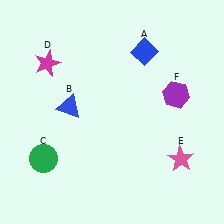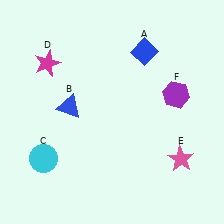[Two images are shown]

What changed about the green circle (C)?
In Image 1, C is green. In Image 2, it changed to cyan.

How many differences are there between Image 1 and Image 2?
There is 1 difference between the two images.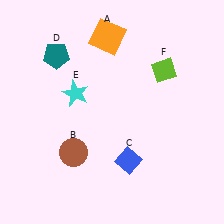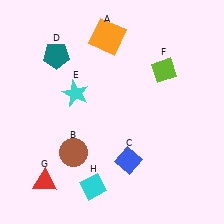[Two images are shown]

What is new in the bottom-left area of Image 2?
A red triangle (G) was added in the bottom-left area of Image 2.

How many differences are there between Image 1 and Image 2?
There are 2 differences between the two images.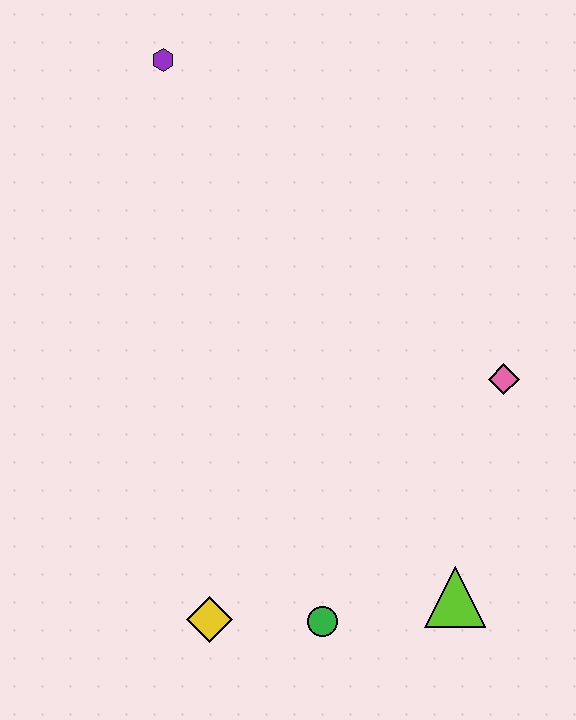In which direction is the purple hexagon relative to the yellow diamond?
The purple hexagon is above the yellow diamond.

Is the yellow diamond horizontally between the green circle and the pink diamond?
No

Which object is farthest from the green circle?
The purple hexagon is farthest from the green circle.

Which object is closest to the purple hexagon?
The pink diamond is closest to the purple hexagon.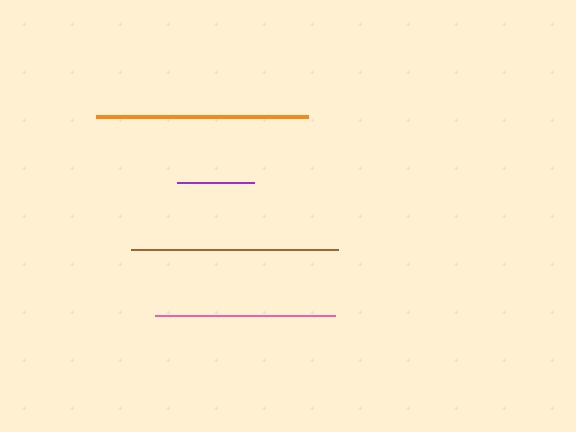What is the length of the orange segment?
The orange segment is approximately 212 pixels long.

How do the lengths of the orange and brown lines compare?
The orange and brown lines are approximately the same length.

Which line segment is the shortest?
The purple line is the shortest at approximately 78 pixels.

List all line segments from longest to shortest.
From longest to shortest: orange, brown, pink, purple.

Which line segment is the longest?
The orange line is the longest at approximately 212 pixels.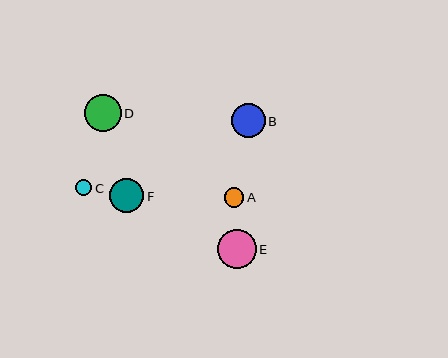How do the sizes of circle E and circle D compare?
Circle E and circle D are approximately the same size.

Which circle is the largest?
Circle E is the largest with a size of approximately 39 pixels.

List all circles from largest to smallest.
From largest to smallest: E, D, B, F, A, C.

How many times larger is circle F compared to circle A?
Circle F is approximately 1.7 times the size of circle A.